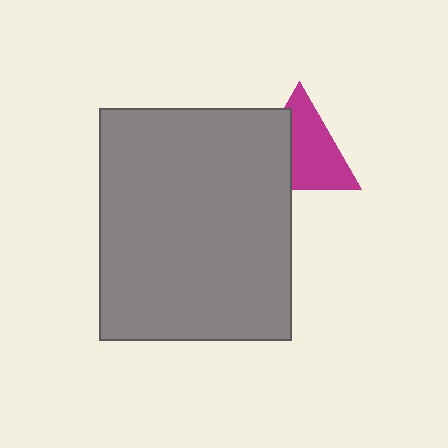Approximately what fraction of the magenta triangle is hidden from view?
Roughly 37% of the magenta triangle is hidden behind the gray rectangle.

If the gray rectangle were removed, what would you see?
You would see the complete magenta triangle.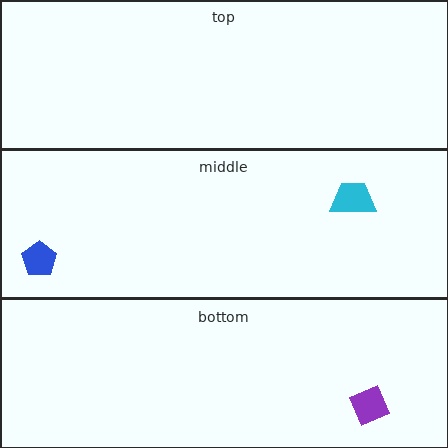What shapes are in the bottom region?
The purple square.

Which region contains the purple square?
The bottom region.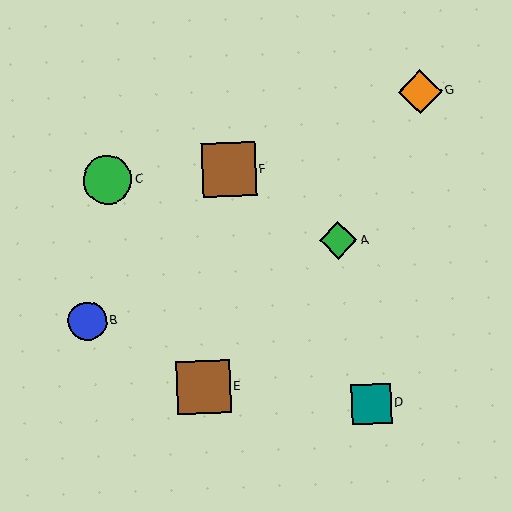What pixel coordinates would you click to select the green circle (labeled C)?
Click at (107, 180) to select the green circle C.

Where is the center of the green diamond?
The center of the green diamond is at (338, 241).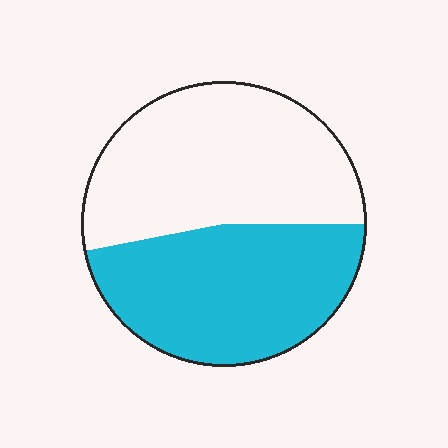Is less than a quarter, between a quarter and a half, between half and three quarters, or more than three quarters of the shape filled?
Between a quarter and a half.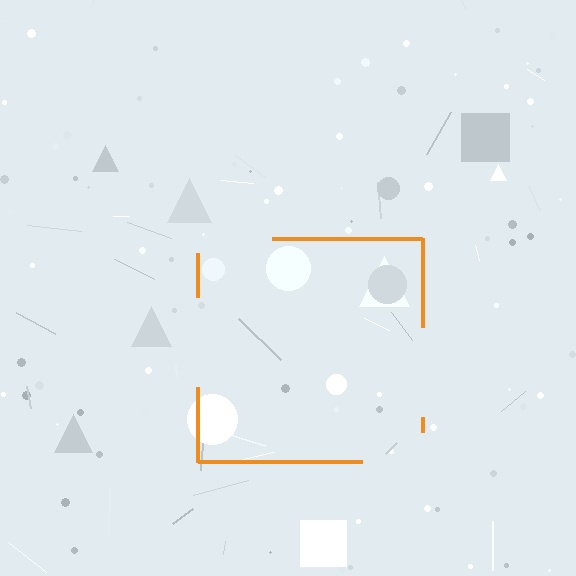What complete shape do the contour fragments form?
The contour fragments form a square.